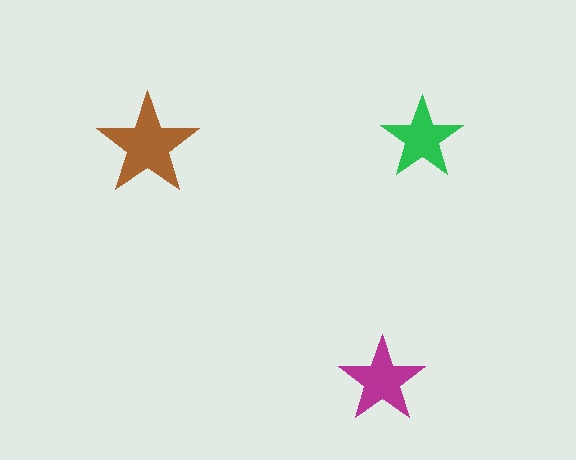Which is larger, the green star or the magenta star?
The magenta one.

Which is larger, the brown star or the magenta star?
The brown one.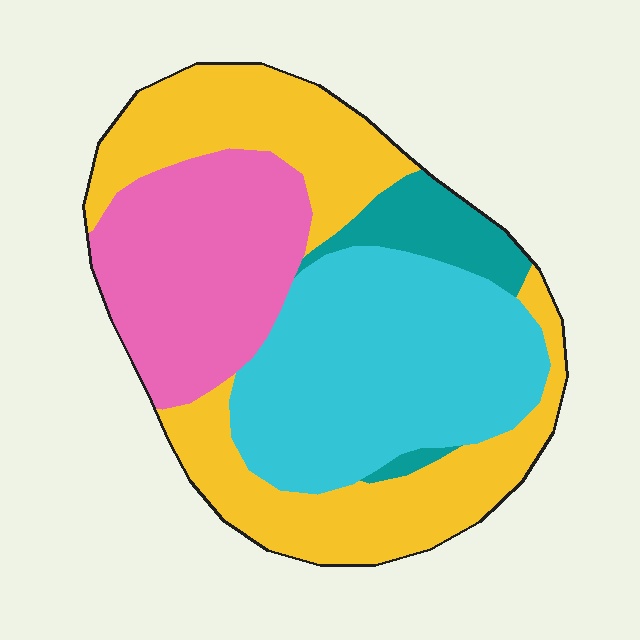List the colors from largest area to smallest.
From largest to smallest: yellow, cyan, pink, teal.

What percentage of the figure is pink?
Pink takes up about one quarter (1/4) of the figure.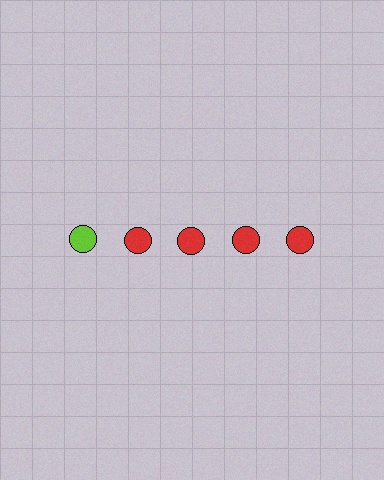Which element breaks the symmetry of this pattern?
The lime circle in the top row, leftmost column breaks the symmetry. All other shapes are red circles.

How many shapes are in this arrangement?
There are 5 shapes arranged in a grid pattern.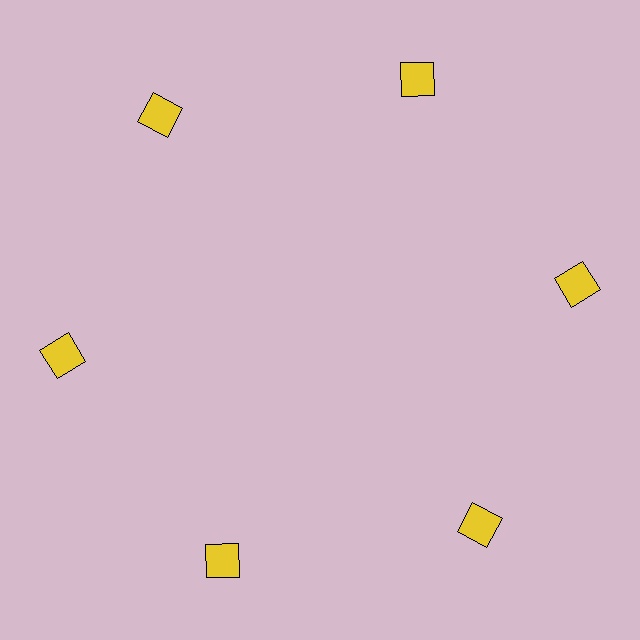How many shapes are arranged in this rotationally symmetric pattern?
There are 6 shapes, arranged in 6 groups of 1.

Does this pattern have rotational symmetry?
Yes, this pattern has 6-fold rotational symmetry. It looks the same after rotating 60 degrees around the center.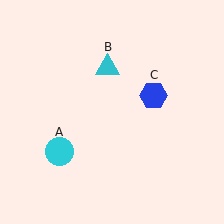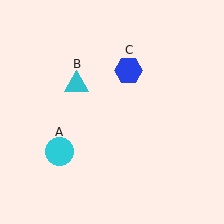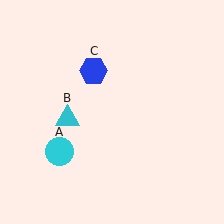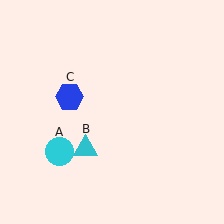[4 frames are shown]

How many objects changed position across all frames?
2 objects changed position: cyan triangle (object B), blue hexagon (object C).